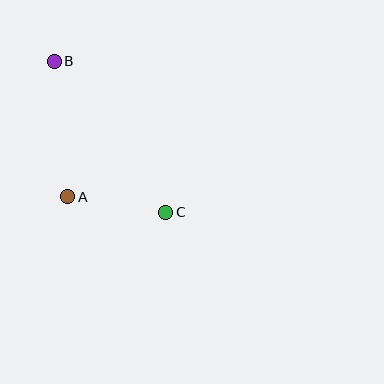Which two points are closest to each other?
Points A and C are closest to each other.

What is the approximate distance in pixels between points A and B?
The distance between A and B is approximately 136 pixels.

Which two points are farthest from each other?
Points B and C are farthest from each other.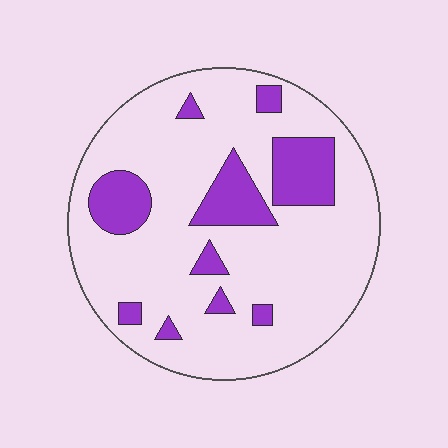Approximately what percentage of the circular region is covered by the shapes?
Approximately 20%.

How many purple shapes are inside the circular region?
10.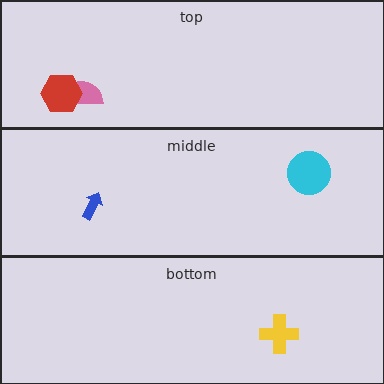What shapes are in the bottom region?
The yellow cross.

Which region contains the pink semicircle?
The top region.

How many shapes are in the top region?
2.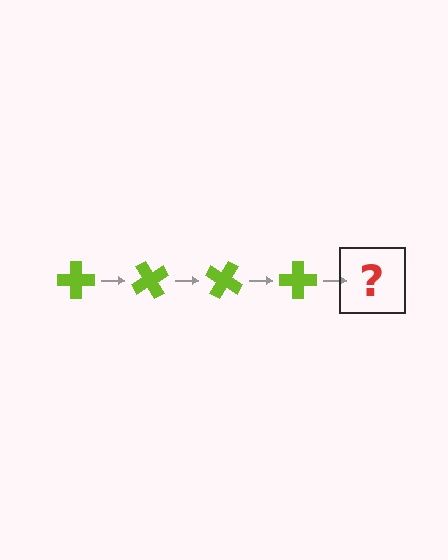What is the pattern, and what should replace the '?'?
The pattern is that the cross rotates 60 degrees each step. The '?' should be a lime cross rotated 240 degrees.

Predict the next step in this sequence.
The next step is a lime cross rotated 240 degrees.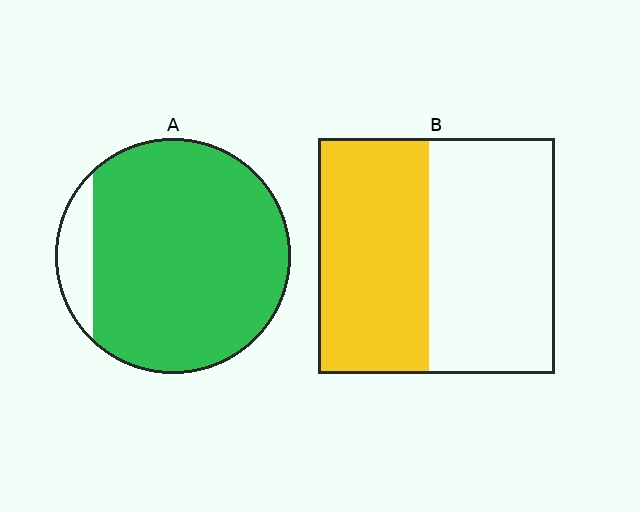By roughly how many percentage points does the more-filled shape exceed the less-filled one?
By roughly 45 percentage points (A over B).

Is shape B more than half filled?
Roughly half.